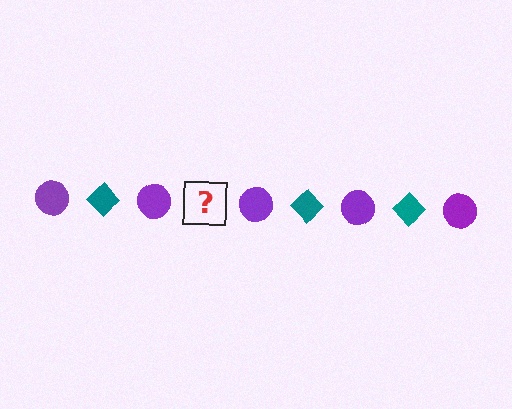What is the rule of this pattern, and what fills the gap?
The rule is that the pattern alternates between purple circle and teal diamond. The gap should be filled with a teal diamond.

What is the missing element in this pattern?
The missing element is a teal diamond.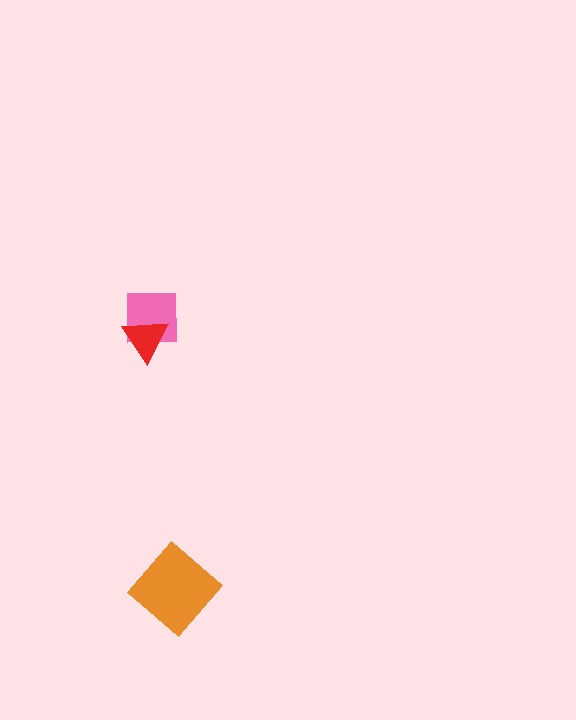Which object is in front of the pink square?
The red triangle is in front of the pink square.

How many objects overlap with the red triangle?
1 object overlaps with the red triangle.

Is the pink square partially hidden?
Yes, it is partially covered by another shape.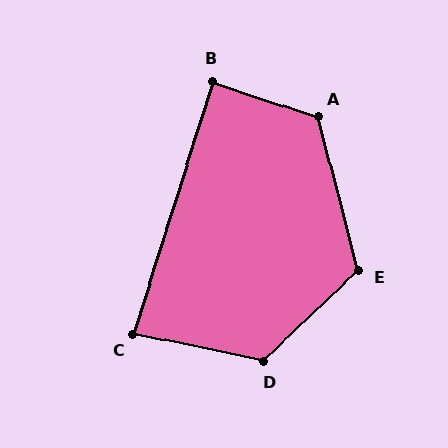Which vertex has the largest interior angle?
D, at approximately 125 degrees.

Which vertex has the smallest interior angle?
C, at approximately 84 degrees.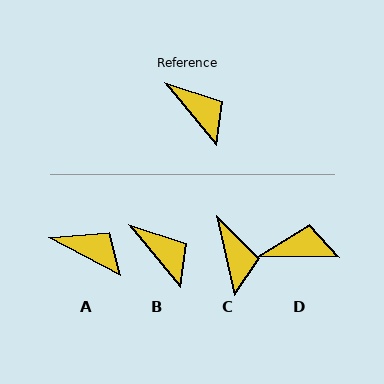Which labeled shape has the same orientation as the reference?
B.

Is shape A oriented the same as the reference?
No, it is off by about 23 degrees.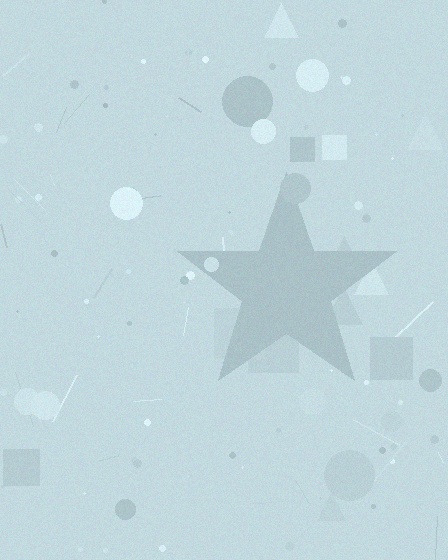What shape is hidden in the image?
A star is hidden in the image.